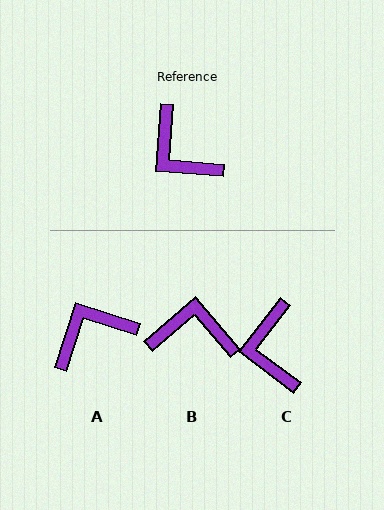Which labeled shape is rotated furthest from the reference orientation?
B, about 135 degrees away.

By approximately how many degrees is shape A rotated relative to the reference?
Approximately 104 degrees clockwise.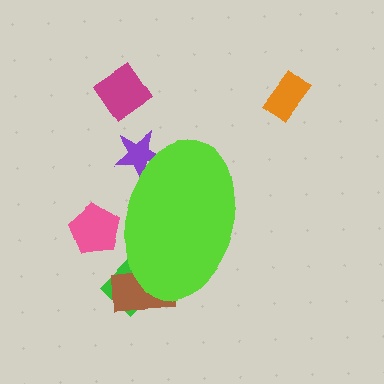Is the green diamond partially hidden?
Yes, the green diamond is partially hidden behind the lime ellipse.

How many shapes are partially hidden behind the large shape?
4 shapes are partially hidden.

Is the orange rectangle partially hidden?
No, the orange rectangle is fully visible.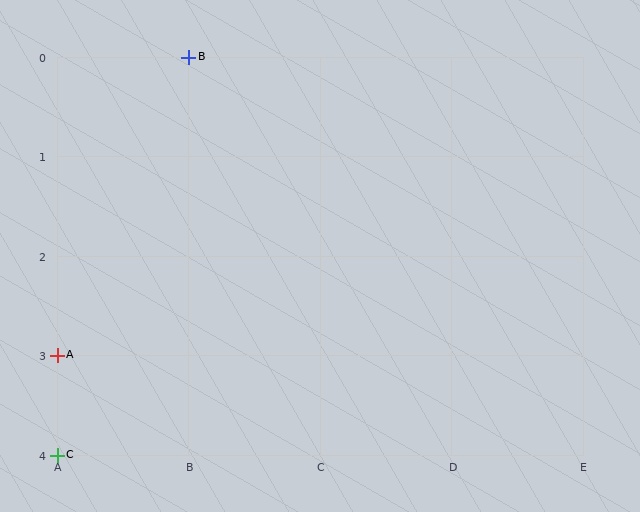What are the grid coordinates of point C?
Point C is at grid coordinates (A, 4).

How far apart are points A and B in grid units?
Points A and B are 1 column and 3 rows apart (about 3.2 grid units diagonally).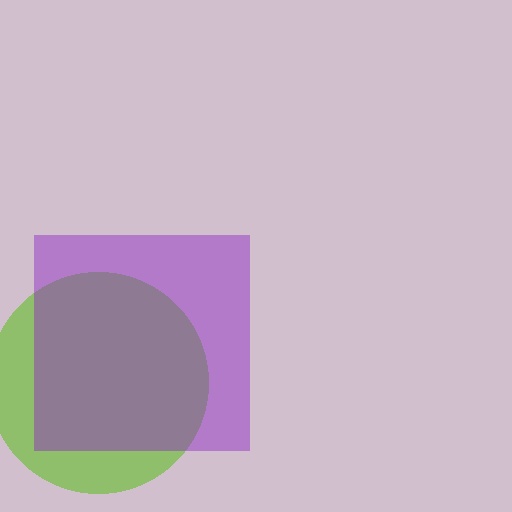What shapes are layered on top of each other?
The layered shapes are: a lime circle, a purple square.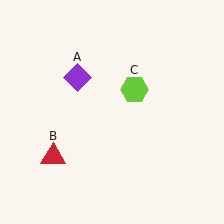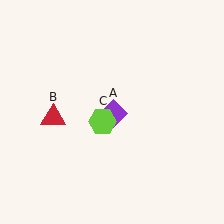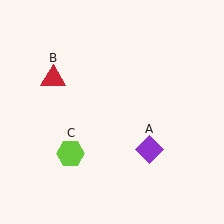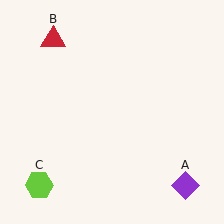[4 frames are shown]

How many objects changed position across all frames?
3 objects changed position: purple diamond (object A), red triangle (object B), lime hexagon (object C).